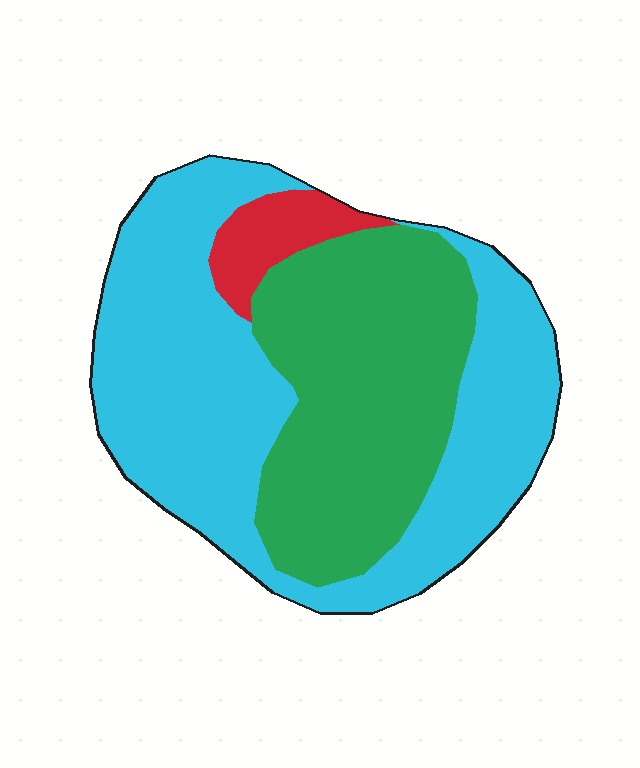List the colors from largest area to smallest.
From largest to smallest: cyan, green, red.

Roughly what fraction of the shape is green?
Green takes up about three eighths (3/8) of the shape.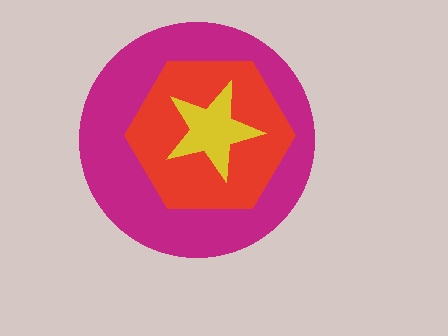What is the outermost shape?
The magenta circle.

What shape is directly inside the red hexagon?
The yellow star.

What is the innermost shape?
The yellow star.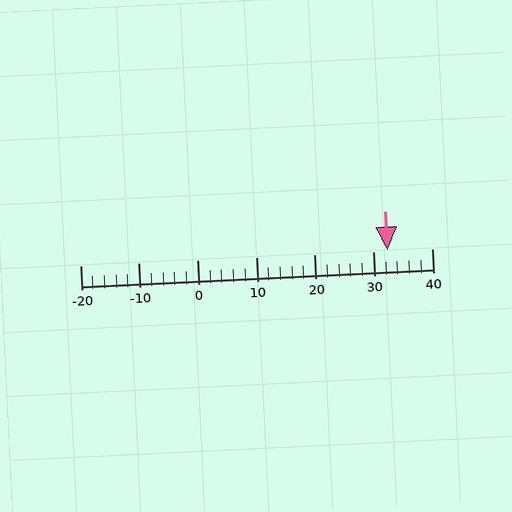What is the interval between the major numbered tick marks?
The major tick marks are spaced 10 units apart.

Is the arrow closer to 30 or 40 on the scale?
The arrow is closer to 30.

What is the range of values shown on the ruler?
The ruler shows values from -20 to 40.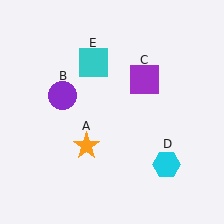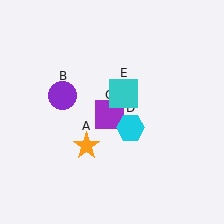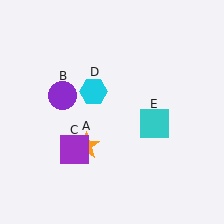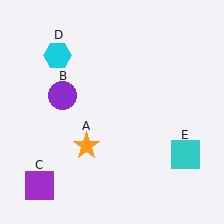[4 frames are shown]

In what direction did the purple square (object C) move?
The purple square (object C) moved down and to the left.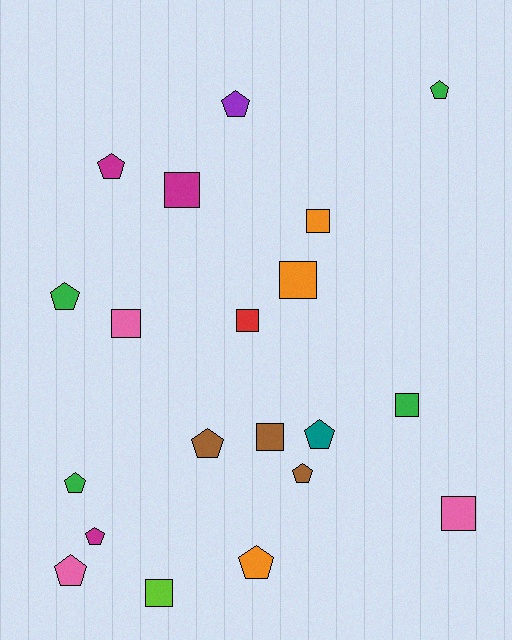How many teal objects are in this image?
There is 1 teal object.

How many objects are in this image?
There are 20 objects.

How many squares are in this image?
There are 9 squares.